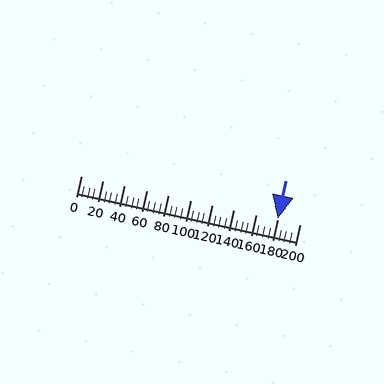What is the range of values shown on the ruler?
The ruler shows values from 0 to 200.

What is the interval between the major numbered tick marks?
The major tick marks are spaced 20 units apart.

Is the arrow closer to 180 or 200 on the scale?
The arrow is closer to 180.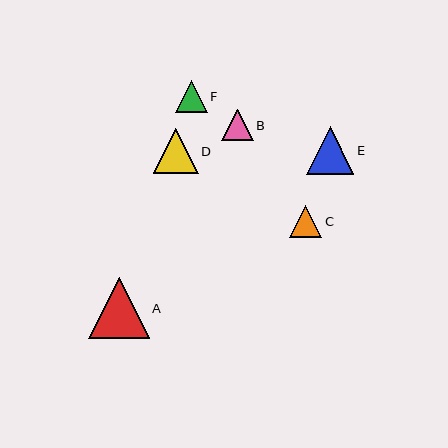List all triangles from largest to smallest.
From largest to smallest: A, E, D, C, F, B.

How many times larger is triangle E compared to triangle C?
Triangle E is approximately 1.5 times the size of triangle C.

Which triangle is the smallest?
Triangle B is the smallest with a size of approximately 31 pixels.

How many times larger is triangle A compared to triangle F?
Triangle A is approximately 1.9 times the size of triangle F.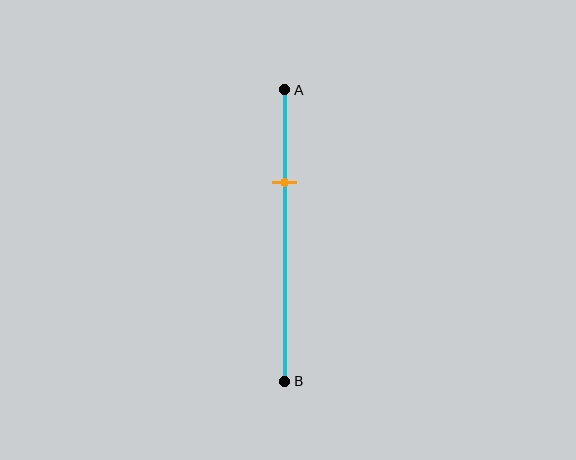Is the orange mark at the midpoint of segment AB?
No, the mark is at about 30% from A, not at the 50% midpoint.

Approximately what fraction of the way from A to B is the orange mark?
The orange mark is approximately 30% of the way from A to B.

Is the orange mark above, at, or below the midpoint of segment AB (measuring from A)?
The orange mark is above the midpoint of segment AB.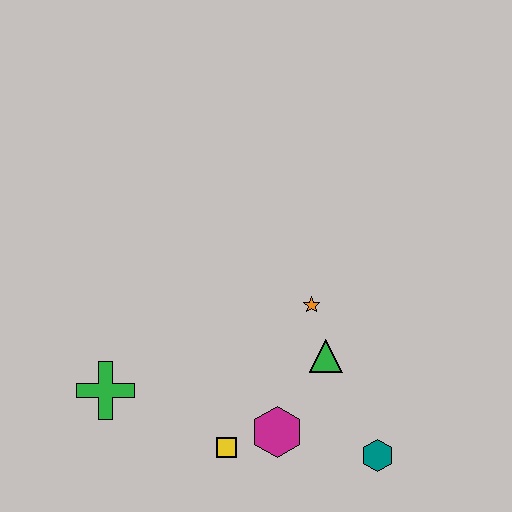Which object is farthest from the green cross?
The teal hexagon is farthest from the green cross.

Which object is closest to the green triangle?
The orange star is closest to the green triangle.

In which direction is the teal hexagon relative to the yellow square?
The teal hexagon is to the right of the yellow square.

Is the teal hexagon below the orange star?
Yes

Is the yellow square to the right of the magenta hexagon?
No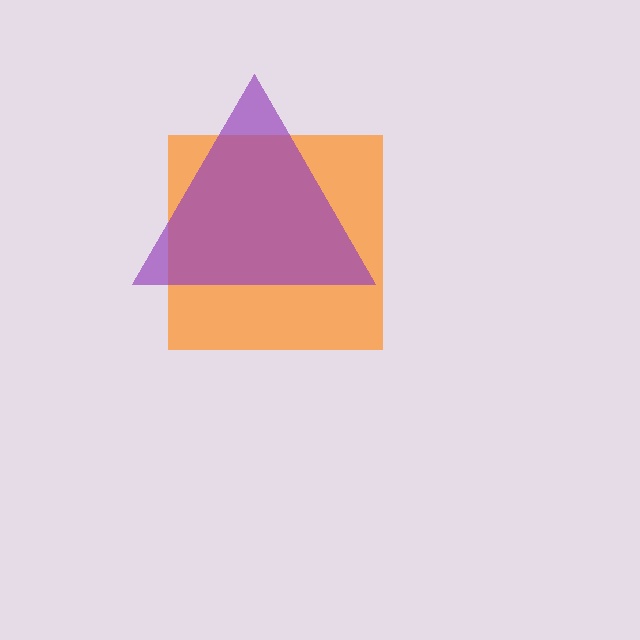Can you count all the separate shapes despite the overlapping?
Yes, there are 2 separate shapes.